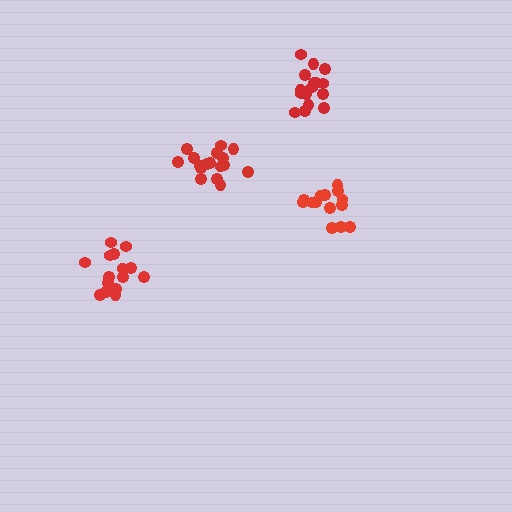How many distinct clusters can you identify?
There are 4 distinct clusters.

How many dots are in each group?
Group 1: 14 dots, Group 2: 17 dots, Group 3: 15 dots, Group 4: 17 dots (63 total).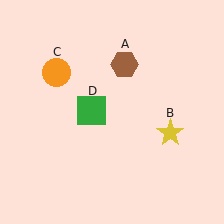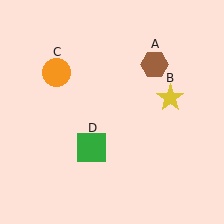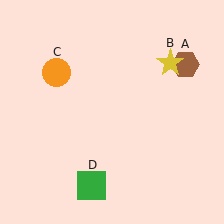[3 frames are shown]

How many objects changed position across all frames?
3 objects changed position: brown hexagon (object A), yellow star (object B), green square (object D).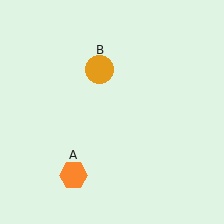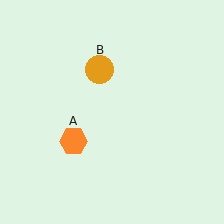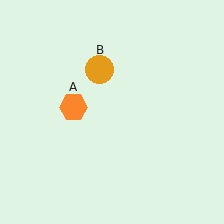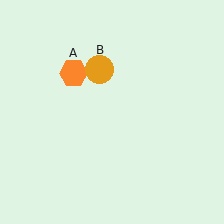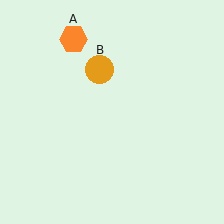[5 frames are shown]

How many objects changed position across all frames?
1 object changed position: orange hexagon (object A).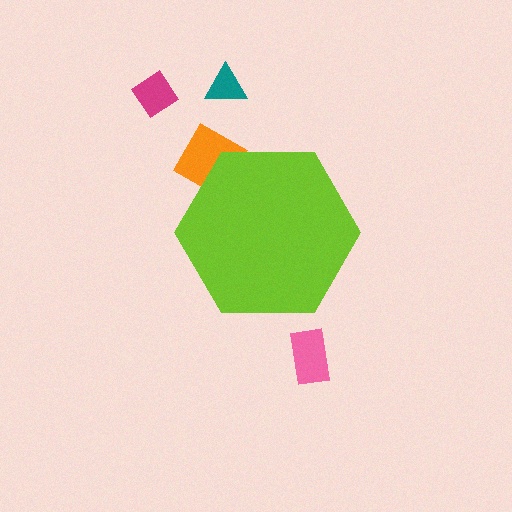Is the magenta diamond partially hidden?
No, the magenta diamond is fully visible.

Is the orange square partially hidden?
Yes, the orange square is partially hidden behind the lime hexagon.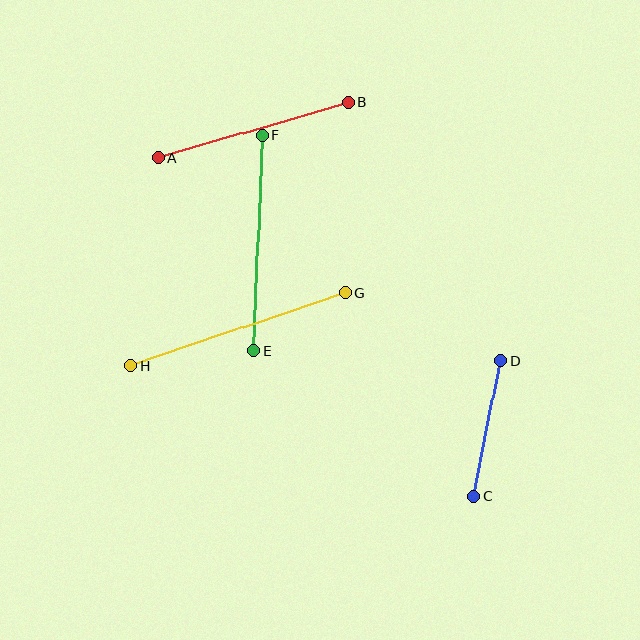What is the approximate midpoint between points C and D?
The midpoint is at approximately (487, 429) pixels.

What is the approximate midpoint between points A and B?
The midpoint is at approximately (253, 130) pixels.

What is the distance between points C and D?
The distance is approximately 138 pixels.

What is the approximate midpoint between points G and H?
The midpoint is at approximately (238, 329) pixels.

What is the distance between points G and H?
The distance is approximately 227 pixels.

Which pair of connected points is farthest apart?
Points G and H are farthest apart.